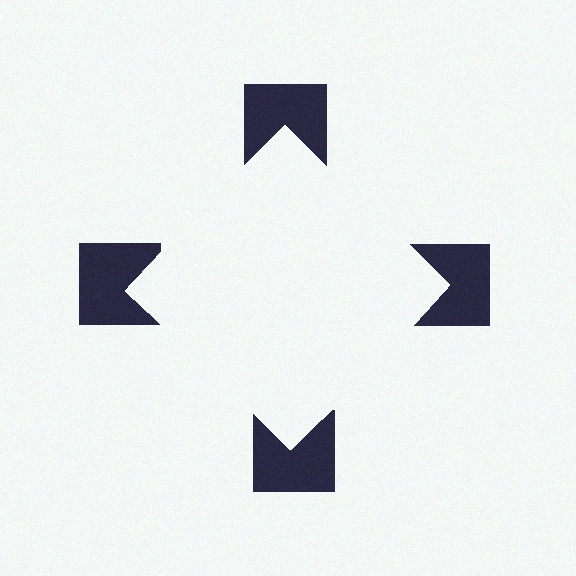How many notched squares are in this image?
There are 4 — one at each vertex of the illusory square.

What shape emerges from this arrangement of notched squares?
An illusory square — its edges are inferred from the aligned wedge cuts in the notched squares, not physically drawn.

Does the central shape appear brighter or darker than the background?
It typically appears slightly brighter than the background, even though no actual brightness change is drawn.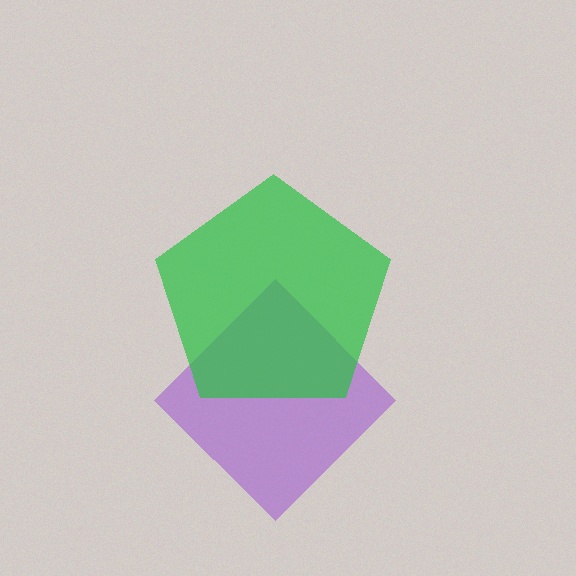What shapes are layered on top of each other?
The layered shapes are: a purple diamond, a green pentagon.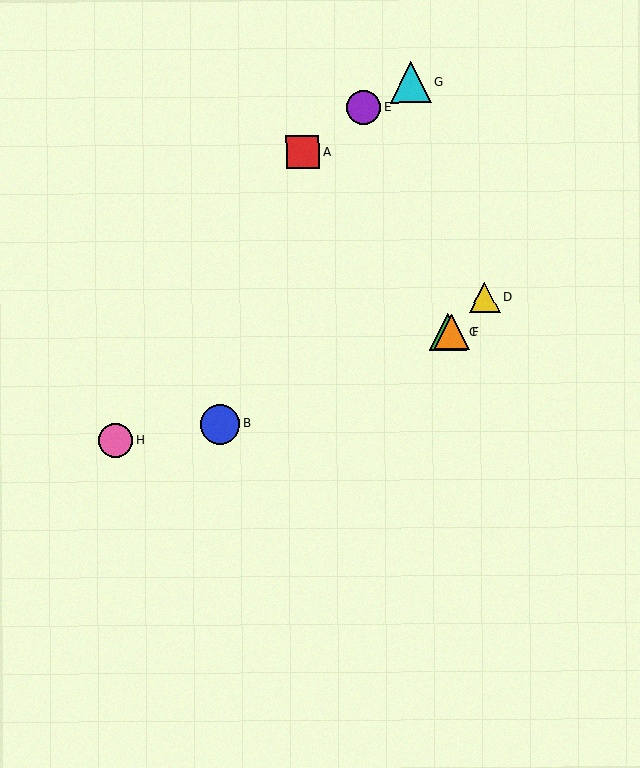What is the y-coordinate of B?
Object B is at y≈424.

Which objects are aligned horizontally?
Objects C, F are aligned horizontally.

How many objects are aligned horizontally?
2 objects (C, F) are aligned horizontally.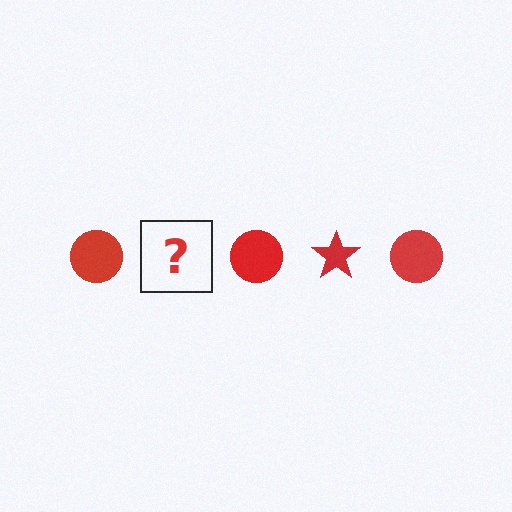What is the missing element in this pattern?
The missing element is a red star.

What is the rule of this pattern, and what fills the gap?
The rule is that the pattern cycles through circle, star shapes in red. The gap should be filled with a red star.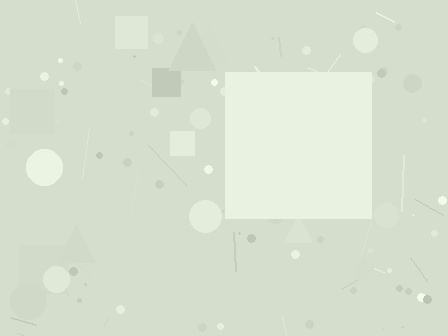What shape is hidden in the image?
A square is hidden in the image.